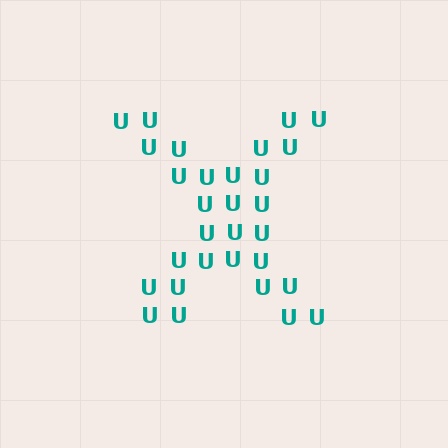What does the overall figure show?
The overall figure shows the letter X.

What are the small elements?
The small elements are letter U's.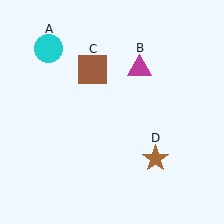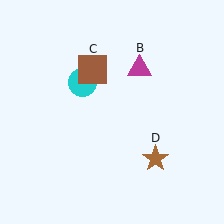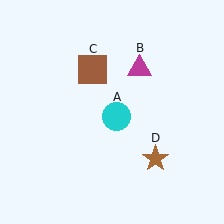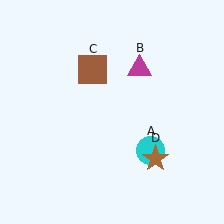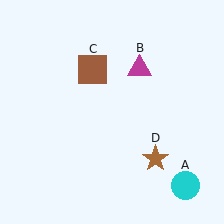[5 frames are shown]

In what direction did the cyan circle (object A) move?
The cyan circle (object A) moved down and to the right.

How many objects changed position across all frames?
1 object changed position: cyan circle (object A).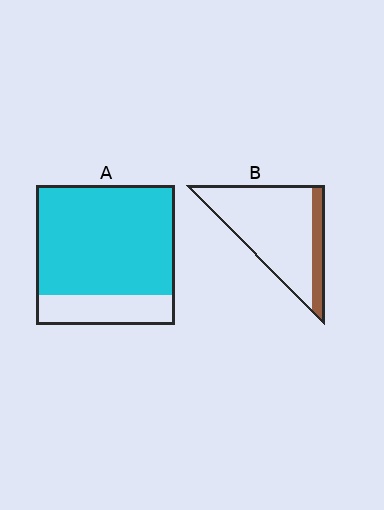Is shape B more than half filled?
No.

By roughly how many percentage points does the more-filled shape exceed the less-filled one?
By roughly 60 percentage points (A over B).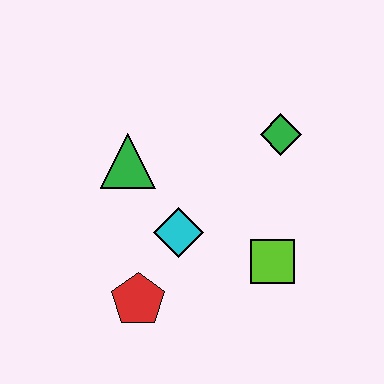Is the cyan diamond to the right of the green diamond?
No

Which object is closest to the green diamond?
The lime square is closest to the green diamond.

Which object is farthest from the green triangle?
The lime square is farthest from the green triangle.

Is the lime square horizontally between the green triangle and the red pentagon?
No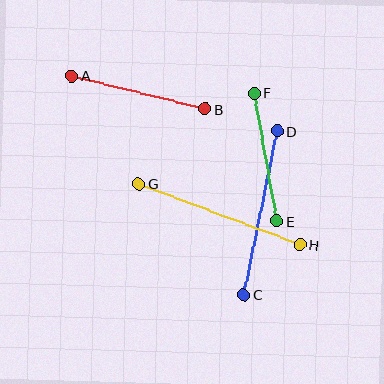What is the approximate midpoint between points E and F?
The midpoint is at approximately (266, 157) pixels.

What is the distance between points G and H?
The distance is approximately 172 pixels.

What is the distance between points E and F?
The distance is approximately 130 pixels.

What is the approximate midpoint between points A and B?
The midpoint is at approximately (139, 93) pixels.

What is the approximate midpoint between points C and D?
The midpoint is at approximately (261, 213) pixels.